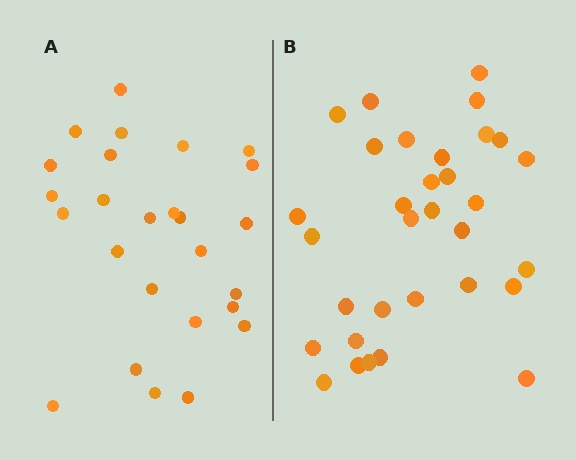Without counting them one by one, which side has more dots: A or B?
Region B (the right region) has more dots.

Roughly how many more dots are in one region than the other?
Region B has about 6 more dots than region A.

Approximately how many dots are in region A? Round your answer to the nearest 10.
About 30 dots. (The exact count is 26, which rounds to 30.)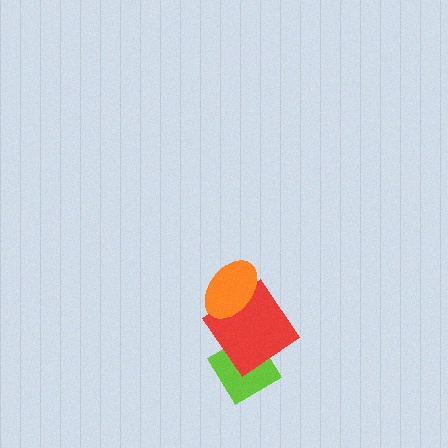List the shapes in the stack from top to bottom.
From top to bottom: the orange ellipse, the red diamond, the lime diamond.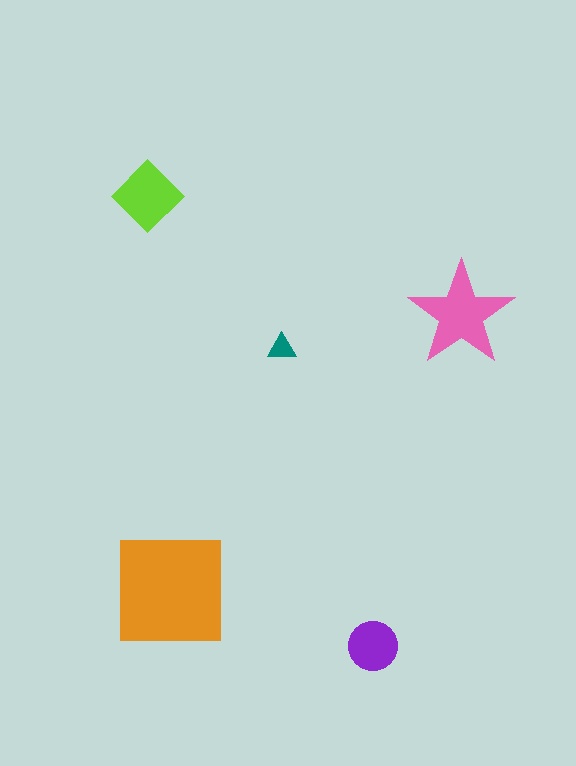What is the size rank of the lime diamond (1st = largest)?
3rd.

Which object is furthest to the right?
The pink star is rightmost.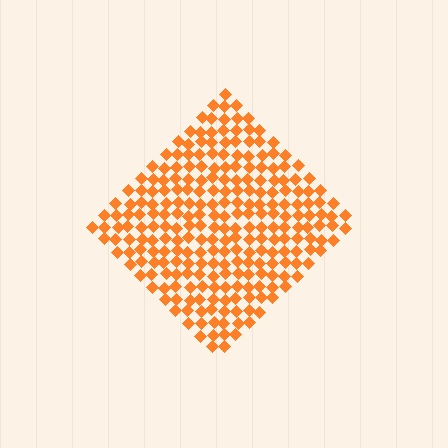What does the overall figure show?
The overall figure shows a diamond.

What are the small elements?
The small elements are diamonds.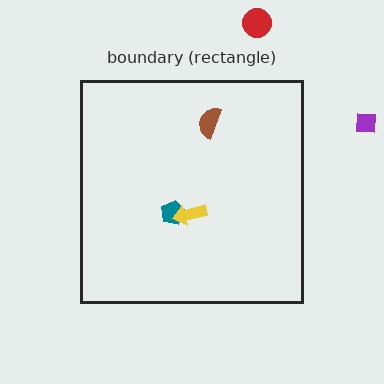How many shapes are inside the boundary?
3 inside, 2 outside.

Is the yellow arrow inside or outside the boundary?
Inside.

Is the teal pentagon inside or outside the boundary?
Inside.